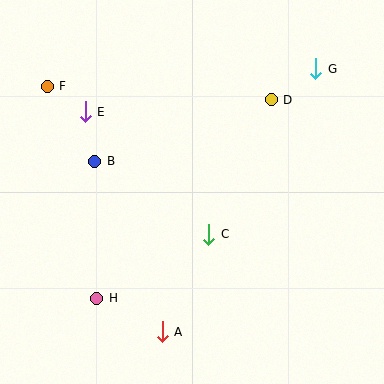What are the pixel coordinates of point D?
Point D is at (271, 100).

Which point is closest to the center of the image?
Point C at (209, 234) is closest to the center.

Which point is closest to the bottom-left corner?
Point H is closest to the bottom-left corner.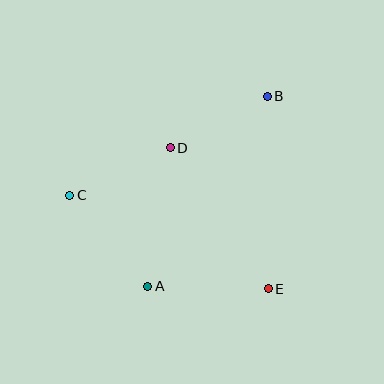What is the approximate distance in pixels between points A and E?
The distance between A and E is approximately 121 pixels.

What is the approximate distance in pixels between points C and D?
The distance between C and D is approximately 111 pixels.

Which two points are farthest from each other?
Points A and B are farthest from each other.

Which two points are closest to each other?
Points B and D are closest to each other.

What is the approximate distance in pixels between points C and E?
The distance between C and E is approximately 220 pixels.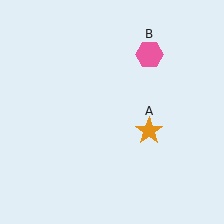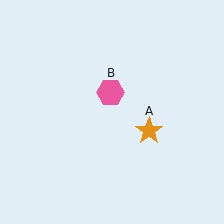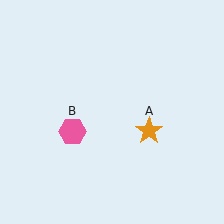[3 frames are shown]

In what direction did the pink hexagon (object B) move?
The pink hexagon (object B) moved down and to the left.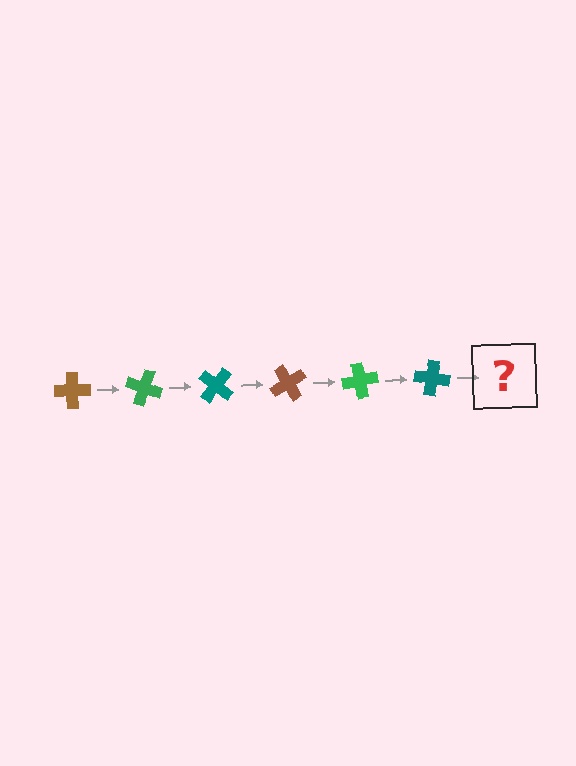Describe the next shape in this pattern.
It should be a brown cross, rotated 120 degrees from the start.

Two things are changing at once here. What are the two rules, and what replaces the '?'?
The two rules are that it rotates 20 degrees each step and the color cycles through brown, green, and teal. The '?' should be a brown cross, rotated 120 degrees from the start.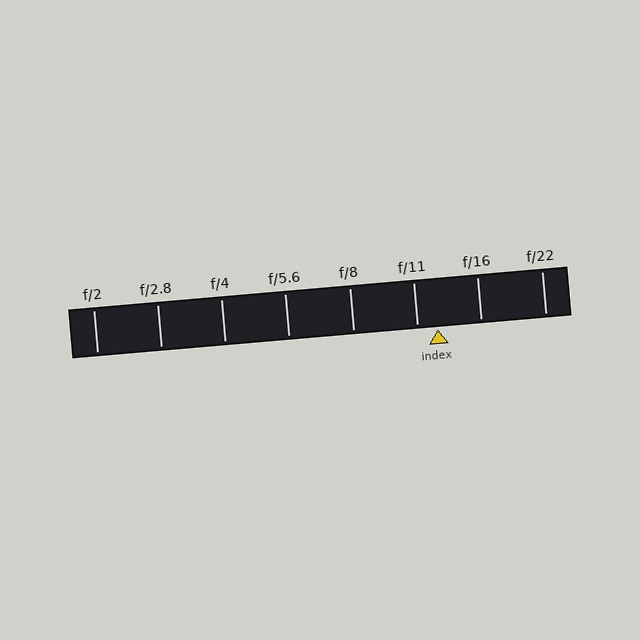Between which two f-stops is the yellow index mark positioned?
The index mark is between f/11 and f/16.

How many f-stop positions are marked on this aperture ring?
There are 8 f-stop positions marked.